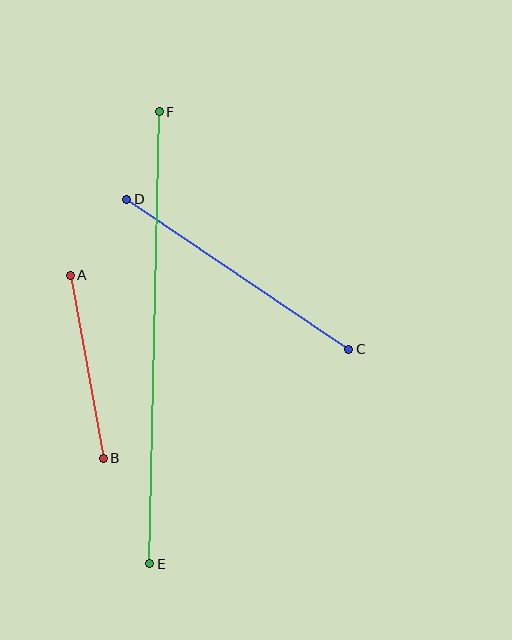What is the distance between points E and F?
The distance is approximately 452 pixels.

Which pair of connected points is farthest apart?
Points E and F are farthest apart.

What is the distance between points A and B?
The distance is approximately 186 pixels.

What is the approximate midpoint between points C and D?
The midpoint is at approximately (238, 274) pixels.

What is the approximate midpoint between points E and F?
The midpoint is at approximately (154, 338) pixels.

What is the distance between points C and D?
The distance is approximately 268 pixels.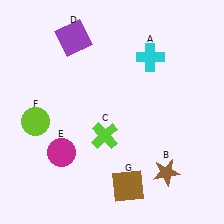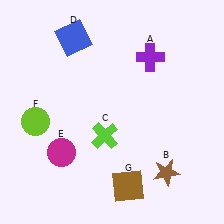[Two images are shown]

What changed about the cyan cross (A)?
In Image 1, A is cyan. In Image 2, it changed to purple.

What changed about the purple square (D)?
In Image 1, D is purple. In Image 2, it changed to blue.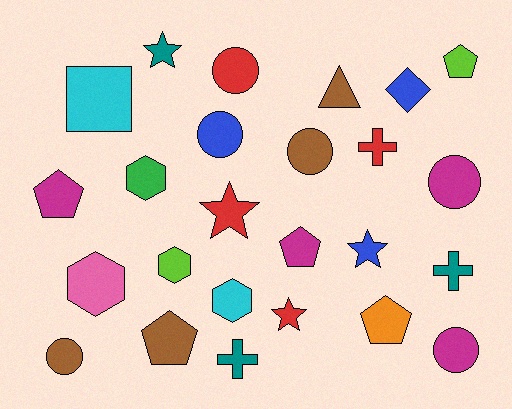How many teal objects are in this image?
There are 3 teal objects.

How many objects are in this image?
There are 25 objects.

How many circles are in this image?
There are 6 circles.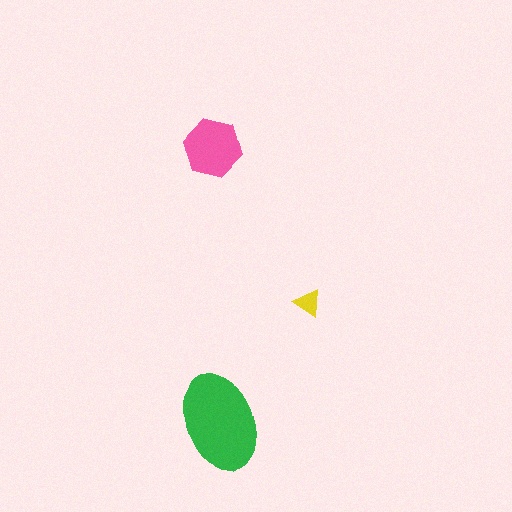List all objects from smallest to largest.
The yellow triangle, the pink hexagon, the green ellipse.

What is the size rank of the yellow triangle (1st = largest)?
3rd.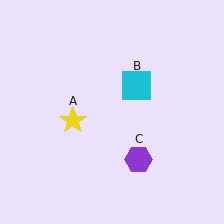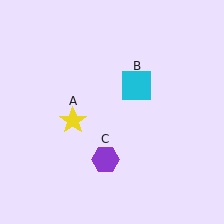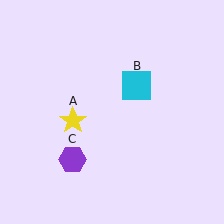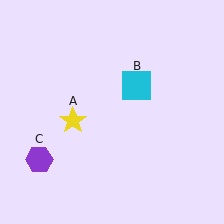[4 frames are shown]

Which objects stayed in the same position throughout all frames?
Yellow star (object A) and cyan square (object B) remained stationary.